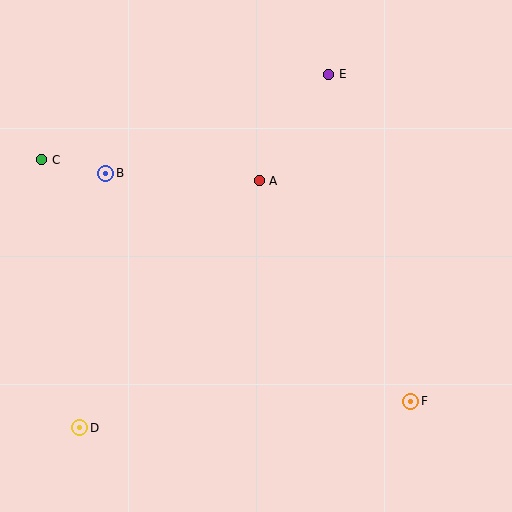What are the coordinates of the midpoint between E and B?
The midpoint between E and B is at (217, 124).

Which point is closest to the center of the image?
Point A at (259, 181) is closest to the center.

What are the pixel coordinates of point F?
Point F is at (411, 401).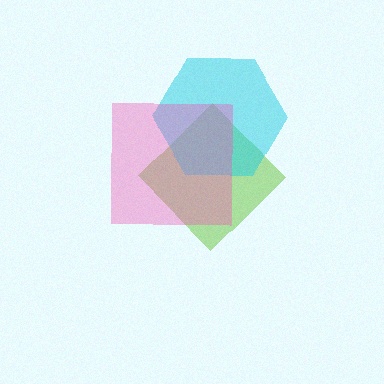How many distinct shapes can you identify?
There are 3 distinct shapes: a lime diamond, a cyan hexagon, a pink square.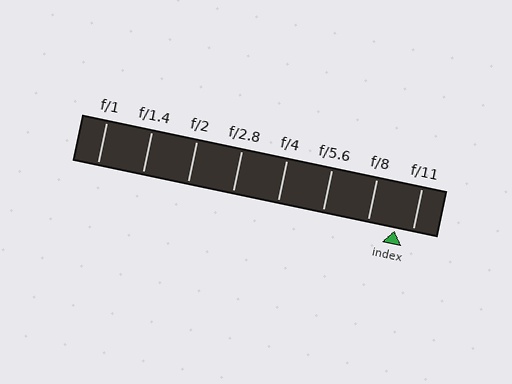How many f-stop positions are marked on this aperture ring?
There are 8 f-stop positions marked.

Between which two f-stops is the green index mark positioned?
The index mark is between f/8 and f/11.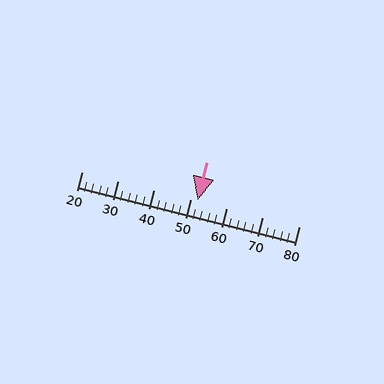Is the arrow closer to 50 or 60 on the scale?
The arrow is closer to 50.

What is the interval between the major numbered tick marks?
The major tick marks are spaced 10 units apart.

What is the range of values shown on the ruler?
The ruler shows values from 20 to 80.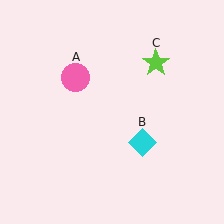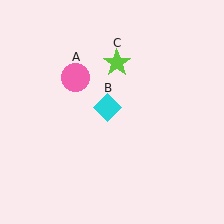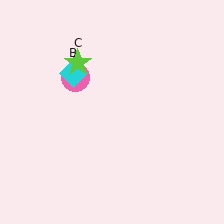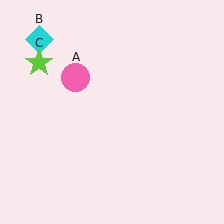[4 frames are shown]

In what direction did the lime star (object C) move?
The lime star (object C) moved left.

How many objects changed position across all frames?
2 objects changed position: cyan diamond (object B), lime star (object C).